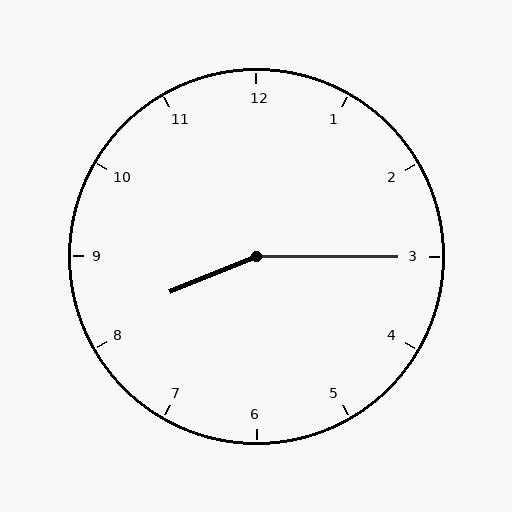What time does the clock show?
8:15.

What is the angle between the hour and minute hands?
Approximately 158 degrees.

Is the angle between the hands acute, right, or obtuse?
It is obtuse.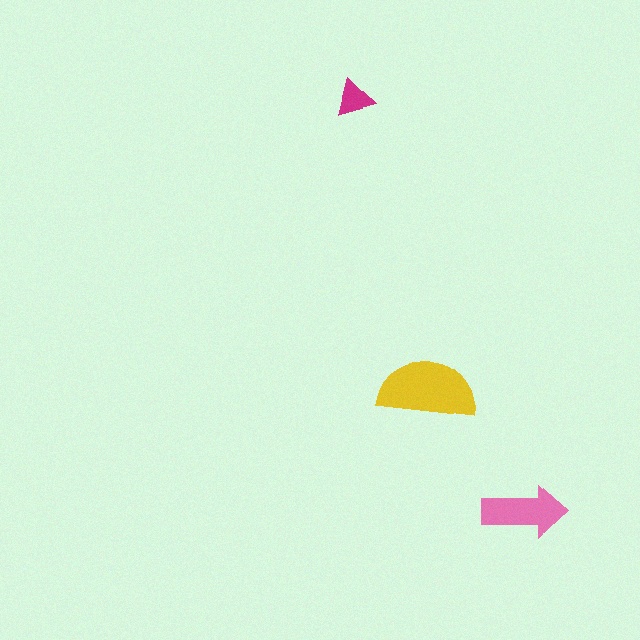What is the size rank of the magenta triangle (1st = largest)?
3rd.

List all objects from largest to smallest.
The yellow semicircle, the pink arrow, the magenta triangle.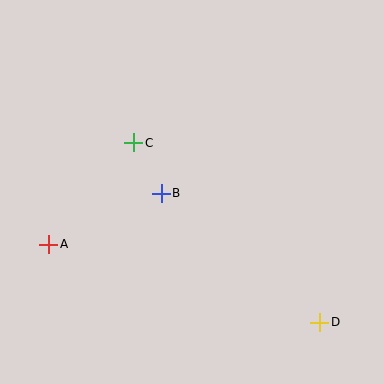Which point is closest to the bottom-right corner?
Point D is closest to the bottom-right corner.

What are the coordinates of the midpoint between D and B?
The midpoint between D and B is at (241, 258).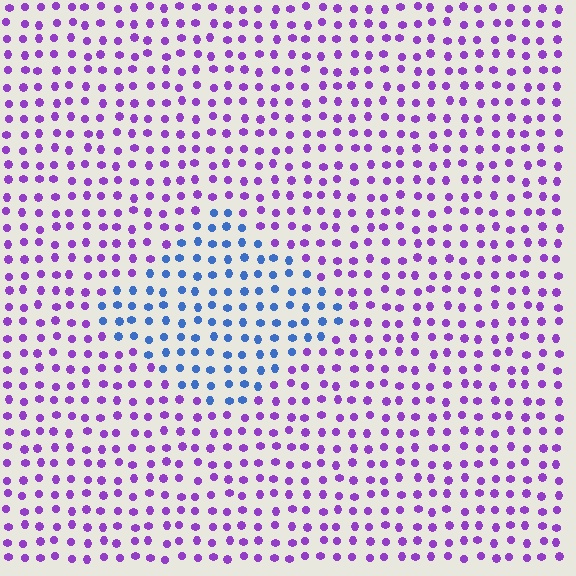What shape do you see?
I see a diamond.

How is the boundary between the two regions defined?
The boundary is defined purely by a slight shift in hue (about 60 degrees). Spacing, size, and orientation are identical on both sides.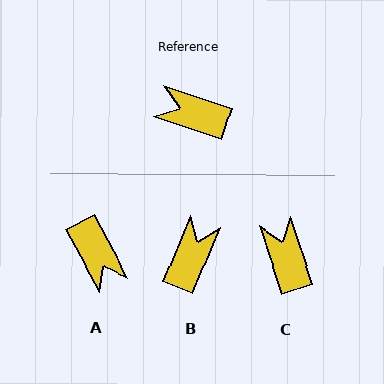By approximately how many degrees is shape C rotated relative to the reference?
Approximately 53 degrees clockwise.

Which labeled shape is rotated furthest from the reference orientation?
A, about 137 degrees away.